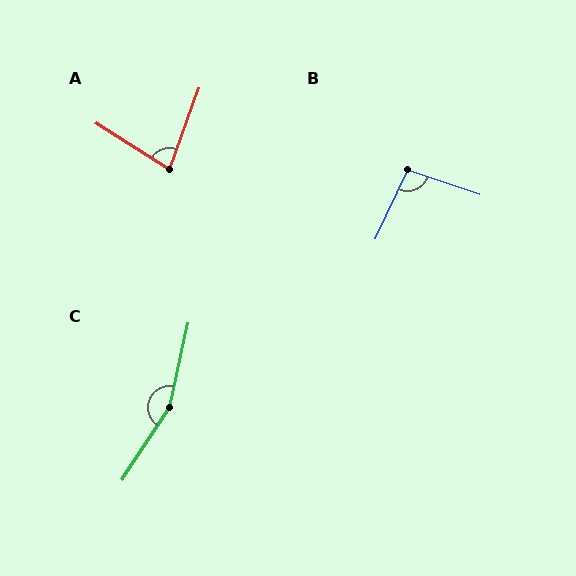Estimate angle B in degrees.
Approximately 96 degrees.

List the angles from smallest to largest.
A (78°), B (96°), C (159°).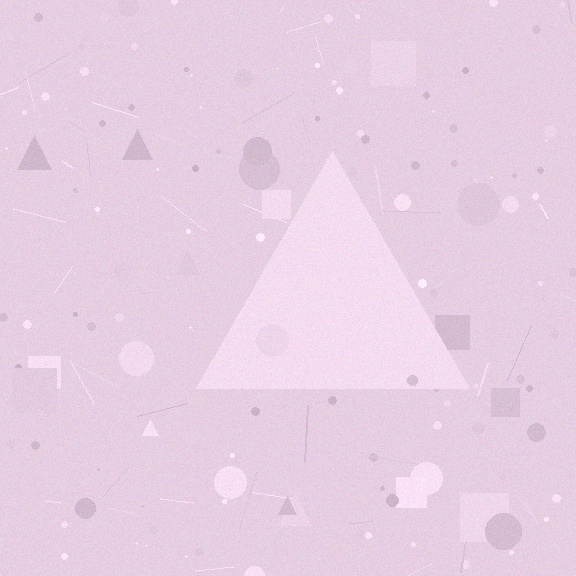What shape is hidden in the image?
A triangle is hidden in the image.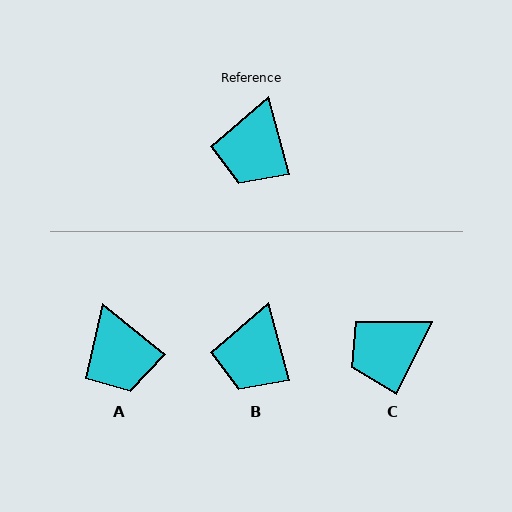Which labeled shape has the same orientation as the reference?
B.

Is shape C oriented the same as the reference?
No, it is off by about 41 degrees.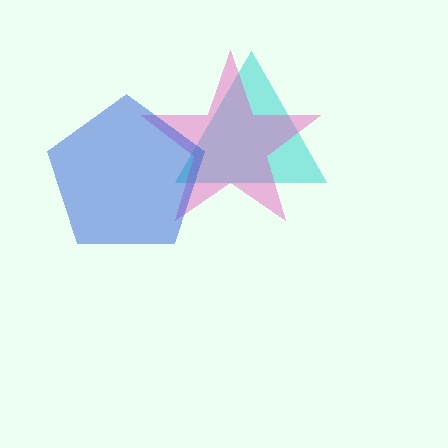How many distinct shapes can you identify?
There are 3 distinct shapes: a cyan triangle, a pink star, a blue pentagon.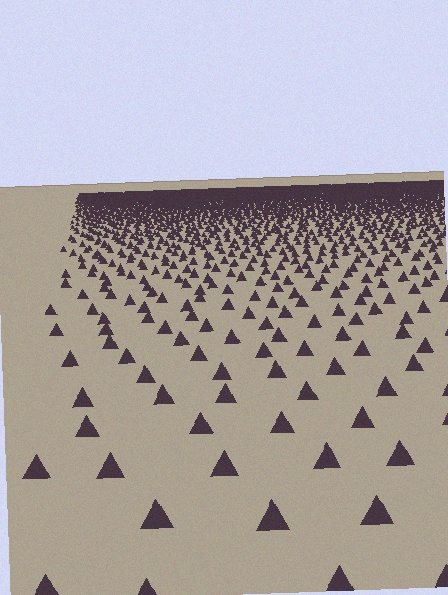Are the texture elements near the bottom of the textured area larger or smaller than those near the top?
Larger. Near the bottom, elements are closer to the viewer and appear at a bigger on-screen size.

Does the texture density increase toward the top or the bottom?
Density increases toward the top.